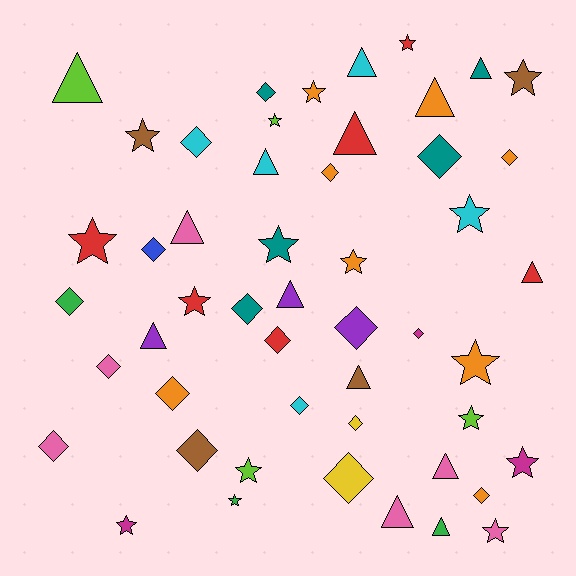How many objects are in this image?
There are 50 objects.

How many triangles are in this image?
There are 14 triangles.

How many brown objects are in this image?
There are 4 brown objects.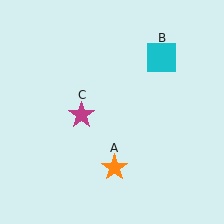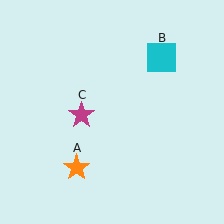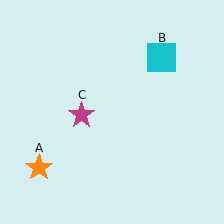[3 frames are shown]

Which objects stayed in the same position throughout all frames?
Cyan square (object B) and magenta star (object C) remained stationary.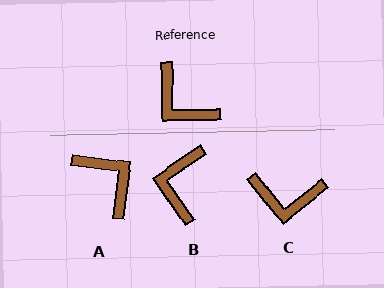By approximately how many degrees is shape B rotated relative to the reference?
Approximately 56 degrees clockwise.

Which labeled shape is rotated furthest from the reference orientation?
A, about 172 degrees away.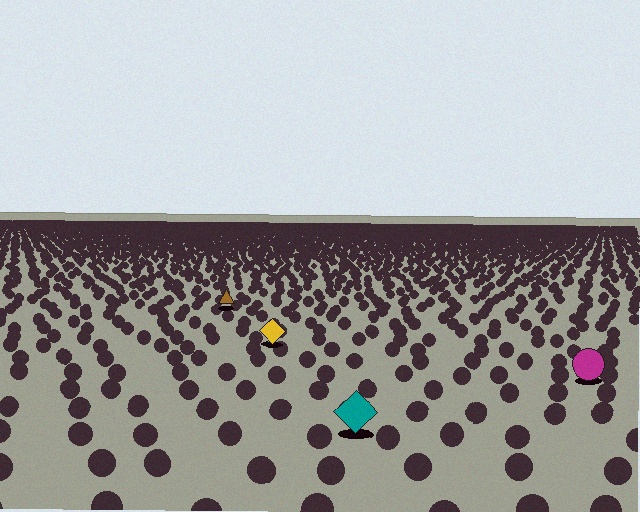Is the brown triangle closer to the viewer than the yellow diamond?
No. The yellow diamond is closer — you can tell from the texture gradient: the ground texture is coarser near it.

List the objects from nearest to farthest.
From nearest to farthest: the teal diamond, the magenta circle, the yellow diamond, the brown triangle.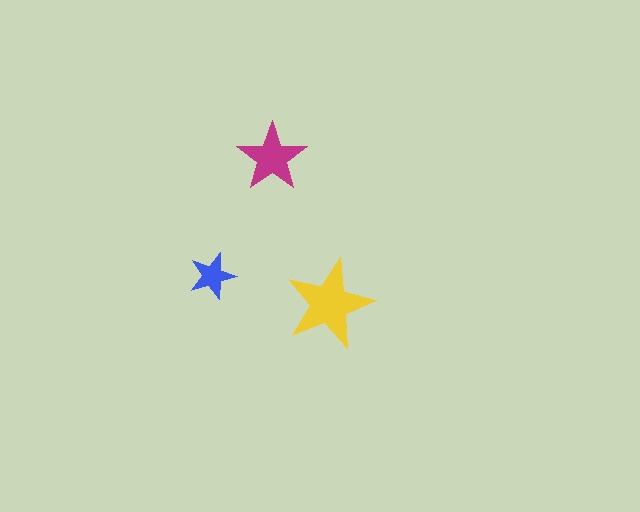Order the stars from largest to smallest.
the yellow one, the magenta one, the blue one.